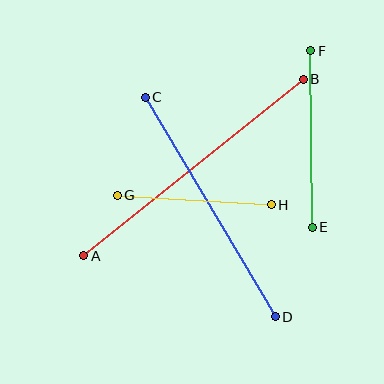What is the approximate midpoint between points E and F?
The midpoint is at approximately (311, 139) pixels.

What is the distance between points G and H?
The distance is approximately 154 pixels.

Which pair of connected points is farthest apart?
Points A and B are farthest apart.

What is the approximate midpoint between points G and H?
The midpoint is at approximately (194, 200) pixels.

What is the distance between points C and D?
The distance is approximately 255 pixels.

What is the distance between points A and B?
The distance is approximately 281 pixels.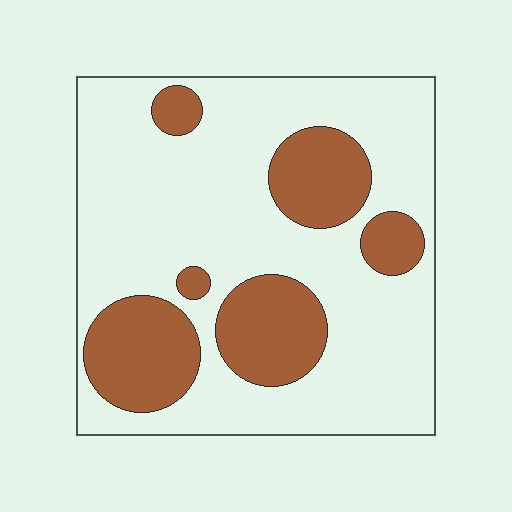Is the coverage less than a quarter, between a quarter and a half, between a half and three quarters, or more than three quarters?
Between a quarter and a half.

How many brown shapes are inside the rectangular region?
6.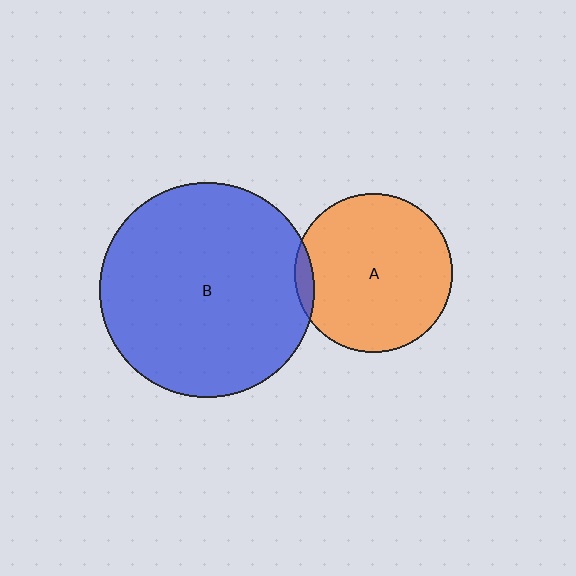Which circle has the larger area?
Circle B (blue).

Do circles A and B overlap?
Yes.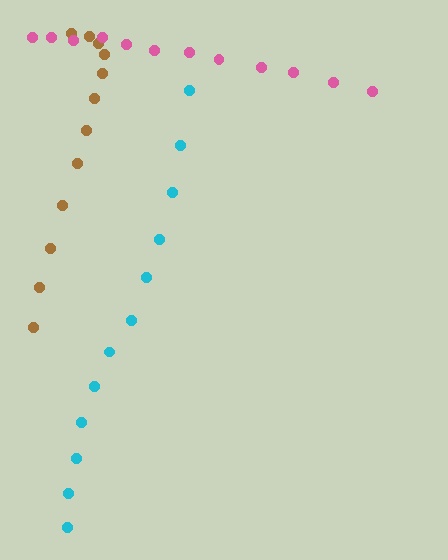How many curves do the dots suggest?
There are 3 distinct paths.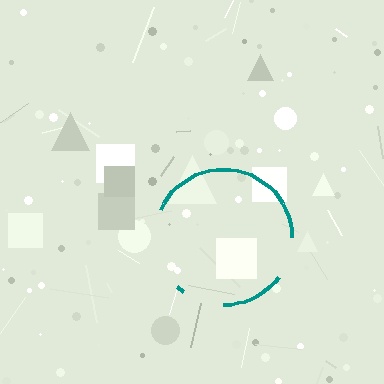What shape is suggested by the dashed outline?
The dashed outline suggests a circle.